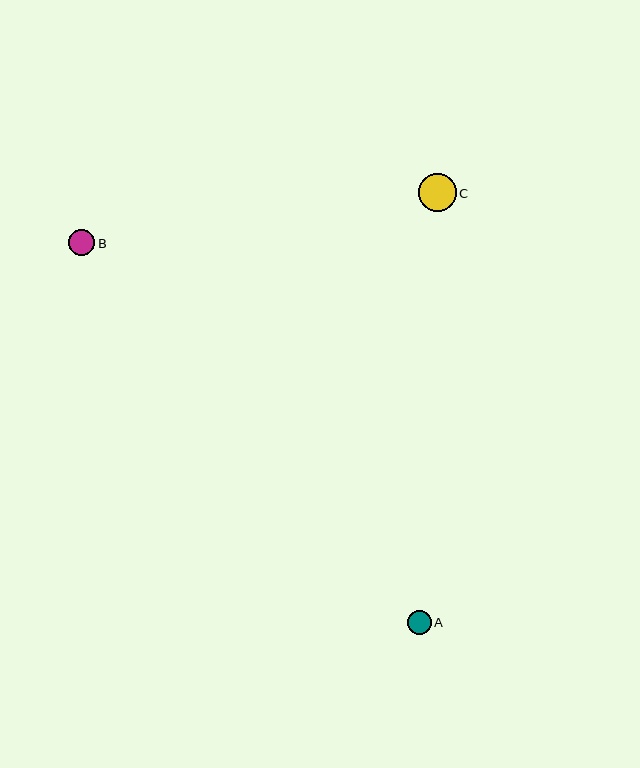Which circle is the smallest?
Circle A is the smallest with a size of approximately 24 pixels.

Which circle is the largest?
Circle C is the largest with a size of approximately 38 pixels.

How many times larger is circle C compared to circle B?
Circle C is approximately 1.4 times the size of circle B.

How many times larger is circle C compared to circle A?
Circle C is approximately 1.6 times the size of circle A.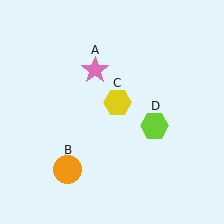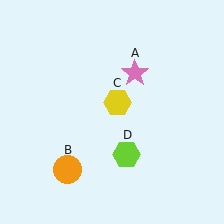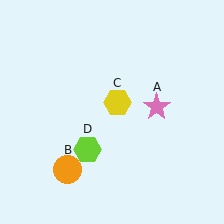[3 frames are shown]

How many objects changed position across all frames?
2 objects changed position: pink star (object A), lime hexagon (object D).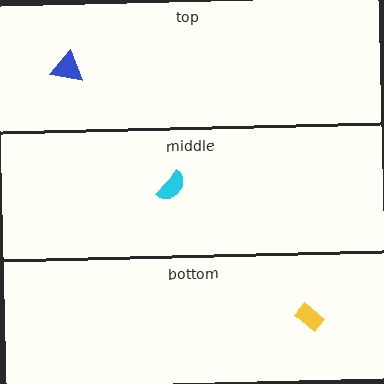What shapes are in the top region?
The blue triangle.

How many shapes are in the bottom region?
1.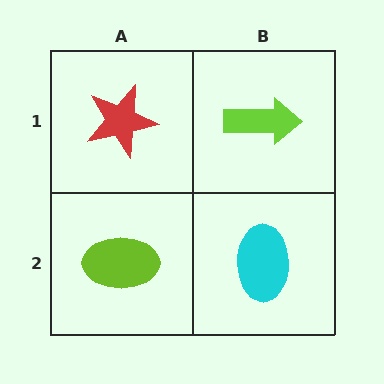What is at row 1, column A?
A red star.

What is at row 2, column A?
A lime ellipse.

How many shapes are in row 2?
2 shapes.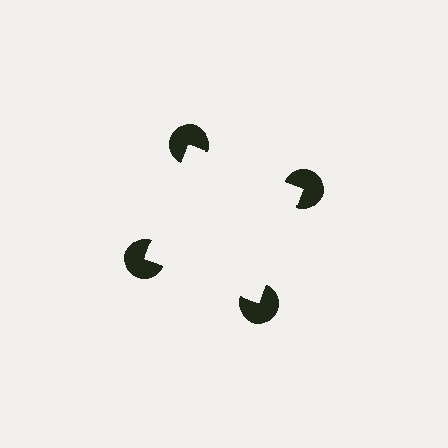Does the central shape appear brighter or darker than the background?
It typically appears slightly brighter than the background, even though no actual brightness change is drawn.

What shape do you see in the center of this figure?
An illusory square — its edges are inferred from the aligned wedge cuts in the pac-man discs, not physically drawn.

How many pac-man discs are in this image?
There are 4 — one at each vertex of the illusory square.